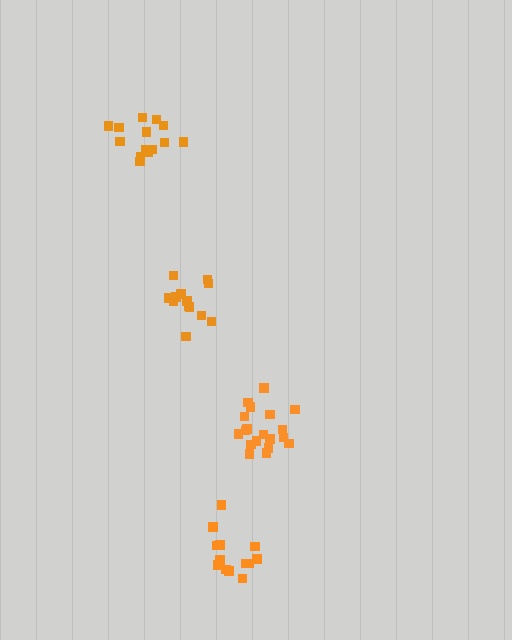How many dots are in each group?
Group 1: 14 dots, Group 2: 19 dots, Group 3: 13 dots, Group 4: 13 dots (59 total).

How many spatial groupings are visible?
There are 4 spatial groupings.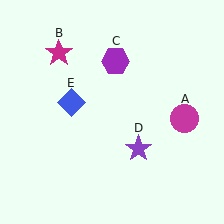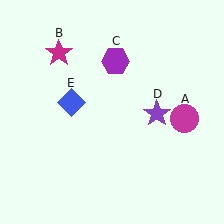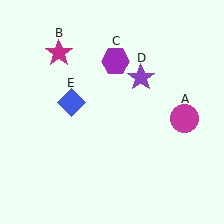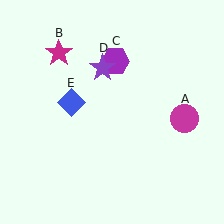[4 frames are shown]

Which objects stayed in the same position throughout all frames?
Magenta circle (object A) and magenta star (object B) and purple hexagon (object C) and blue diamond (object E) remained stationary.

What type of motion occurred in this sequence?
The purple star (object D) rotated counterclockwise around the center of the scene.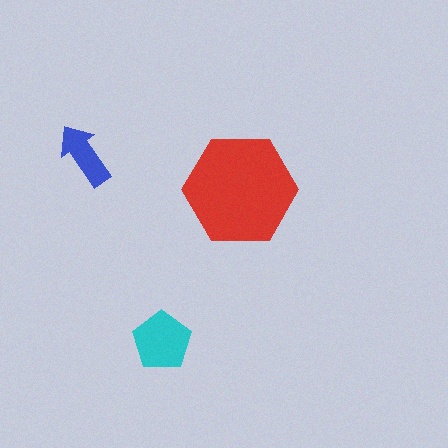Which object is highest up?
The blue arrow is topmost.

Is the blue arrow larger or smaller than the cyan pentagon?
Smaller.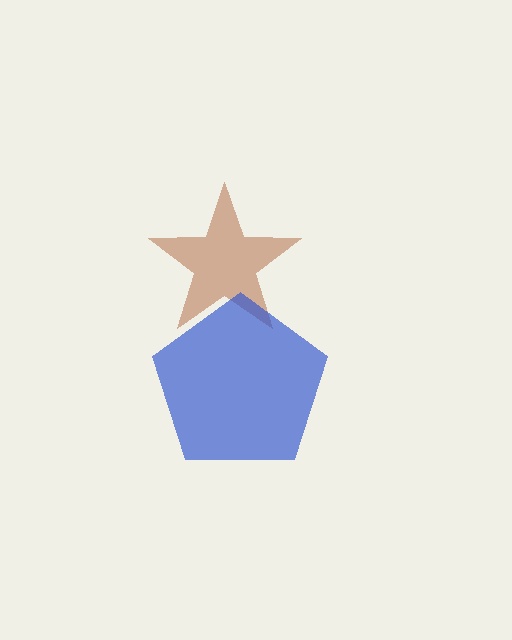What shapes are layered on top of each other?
The layered shapes are: a brown star, a blue pentagon.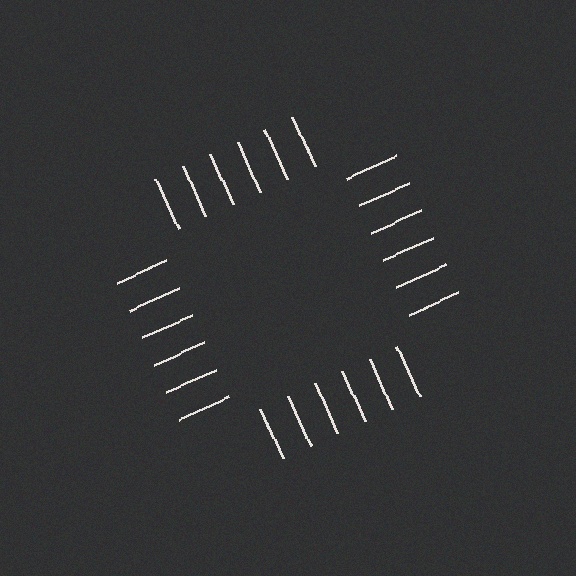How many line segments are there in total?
24 — 6 along each of the 4 edges.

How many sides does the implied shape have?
4 sides — the line-ends trace a square.